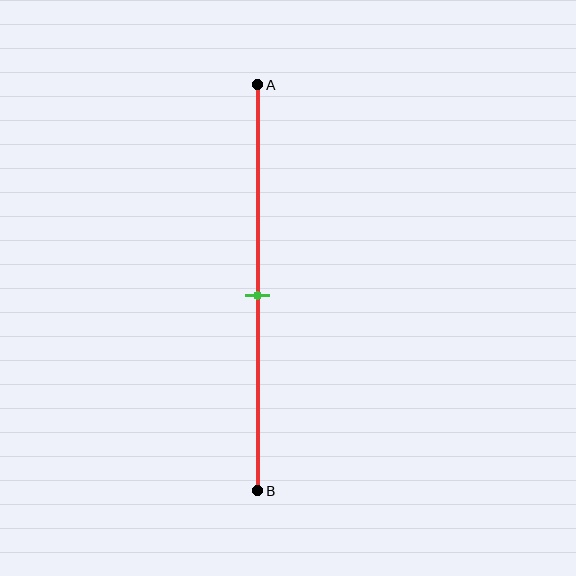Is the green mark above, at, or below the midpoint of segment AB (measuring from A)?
The green mark is approximately at the midpoint of segment AB.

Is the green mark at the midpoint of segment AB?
Yes, the mark is approximately at the midpoint.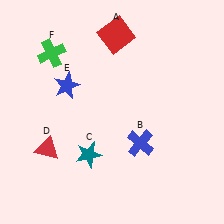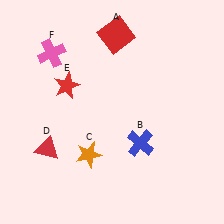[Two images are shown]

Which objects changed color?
C changed from teal to orange. E changed from blue to red. F changed from green to pink.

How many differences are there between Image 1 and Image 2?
There are 3 differences between the two images.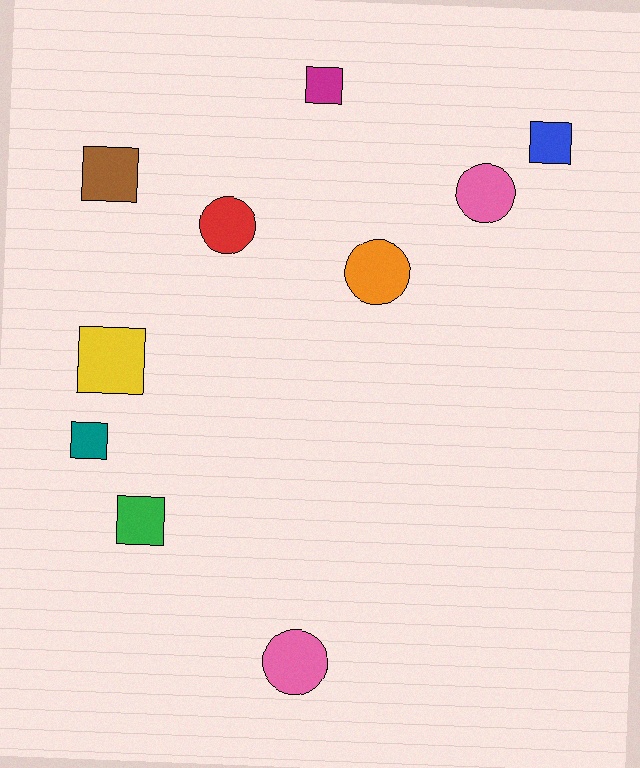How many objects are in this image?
There are 10 objects.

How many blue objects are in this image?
There is 1 blue object.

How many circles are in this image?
There are 4 circles.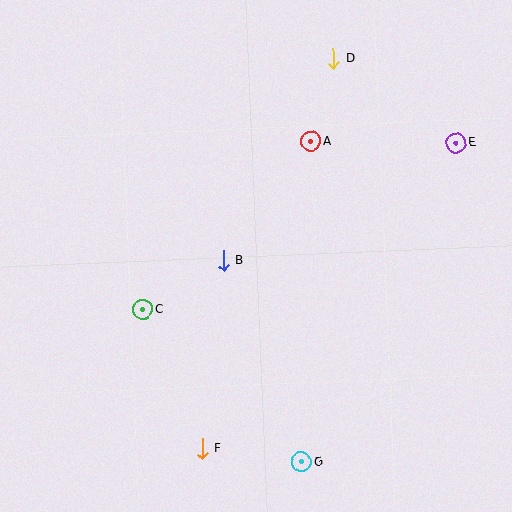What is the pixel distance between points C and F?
The distance between C and F is 152 pixels.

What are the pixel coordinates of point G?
Point G is at (301, 462).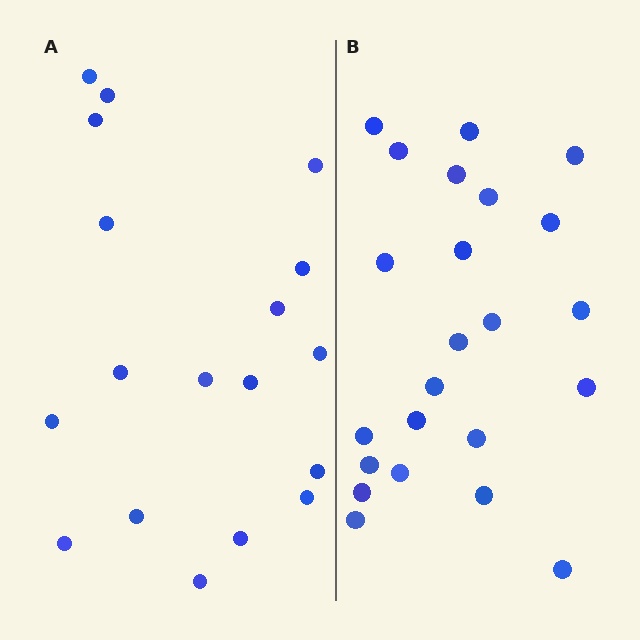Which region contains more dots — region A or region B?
Region B (the right region) has more dots.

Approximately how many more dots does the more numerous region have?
Region B has about 5 more dots than region A.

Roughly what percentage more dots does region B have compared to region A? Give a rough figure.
About 30% more.